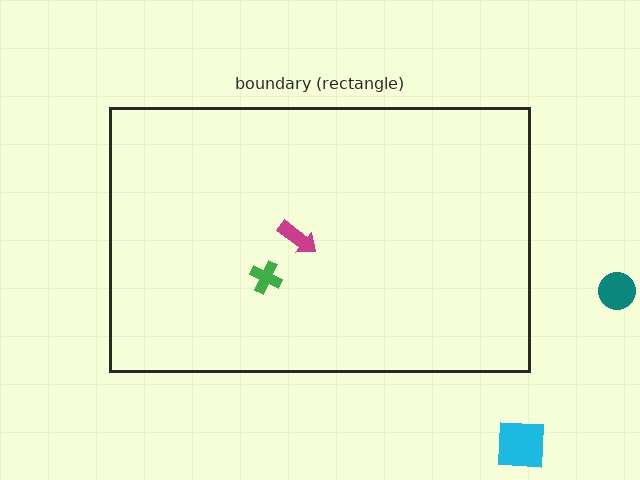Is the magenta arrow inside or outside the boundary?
Inside.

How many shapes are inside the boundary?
2 inside, 2 outside.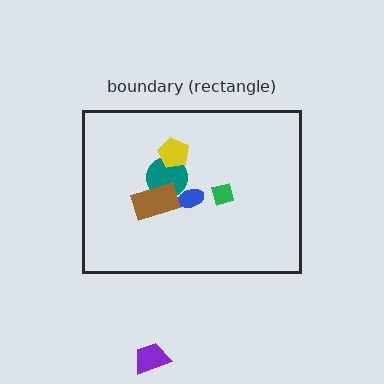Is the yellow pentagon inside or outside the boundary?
Inside.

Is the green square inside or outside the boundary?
Inside.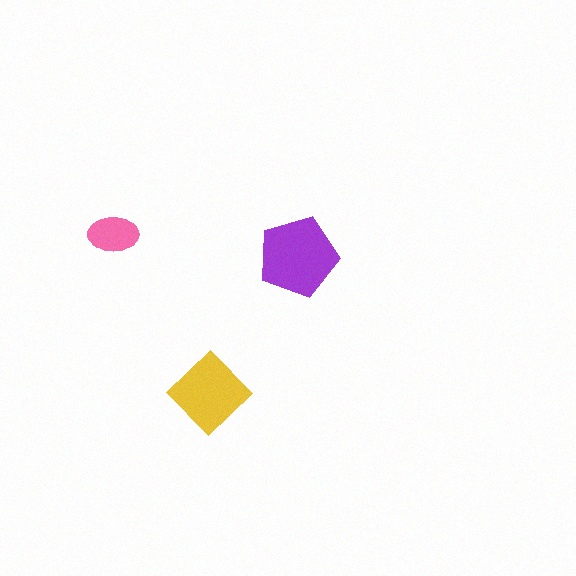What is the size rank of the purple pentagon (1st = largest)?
1st.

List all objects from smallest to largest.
The pink ellipse, the yellow diamond, the purple pentagon.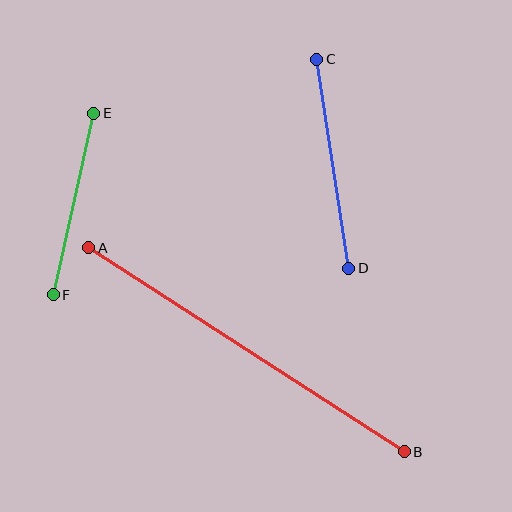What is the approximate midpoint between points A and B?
The midpoint is at approximately (247, 350) pixels.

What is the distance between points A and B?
The distance is approximately 376 pixels.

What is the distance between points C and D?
The distance is approximately 211 pixels.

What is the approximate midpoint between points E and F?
The midpoint is at approximately (73, 204) pixels.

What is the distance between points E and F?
The distance is approximately 186 pixels.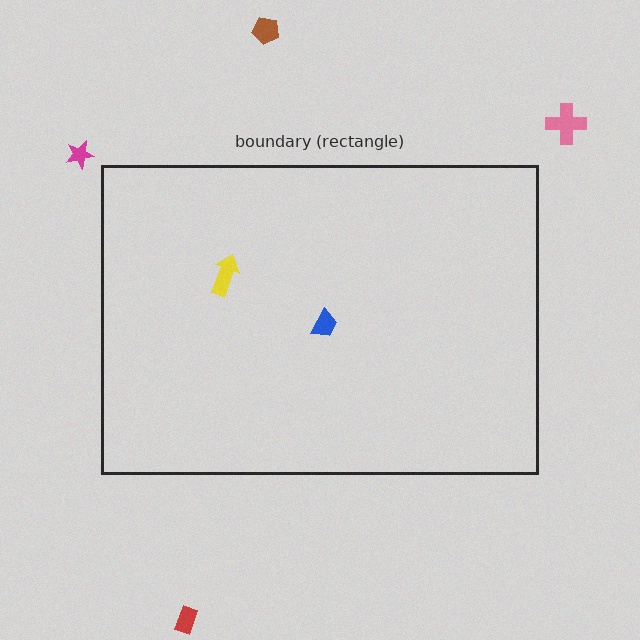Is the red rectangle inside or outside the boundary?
Outside.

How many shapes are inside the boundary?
2 inside, 4 outside.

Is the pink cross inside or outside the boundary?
Outside.